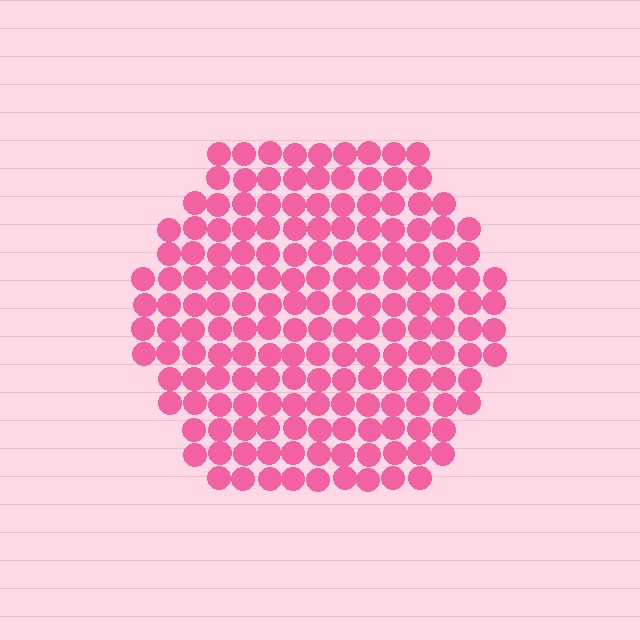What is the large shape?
The large shape is a hexagon.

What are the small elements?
The small elements are circles.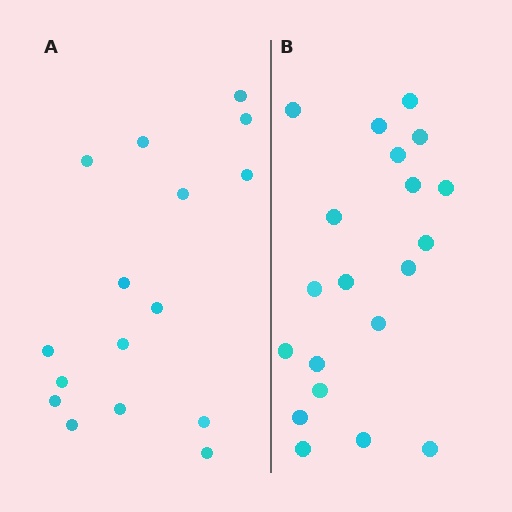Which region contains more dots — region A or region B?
Region B (the right region) has more dots.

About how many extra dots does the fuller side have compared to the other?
Region B has about 4 more dots than region A.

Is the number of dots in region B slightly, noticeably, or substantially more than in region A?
Region B has noticeably more, but not dramatically so. The ratio is roughly 1.2 to 1.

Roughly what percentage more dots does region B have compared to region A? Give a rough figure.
About 25% more.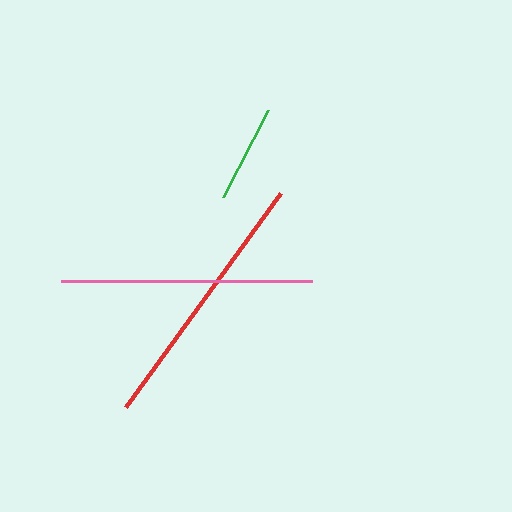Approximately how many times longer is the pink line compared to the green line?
The pink line is approximately 2.6 times the length of the green line.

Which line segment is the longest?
The red line is the longest at approximately 265 pixels.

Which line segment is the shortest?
The green line is the shortest at approximately 98 pixels.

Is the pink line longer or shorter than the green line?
The pink line is longer than the green line.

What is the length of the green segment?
The green segment is approximately 98 pixels long.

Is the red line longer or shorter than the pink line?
The red line is longer than the pink line.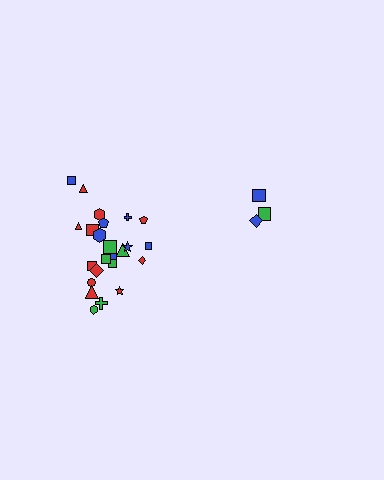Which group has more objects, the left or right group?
The left group.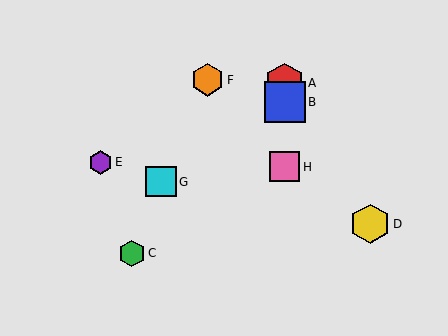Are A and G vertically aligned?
No, A is at x≈285 and G is at x≈161.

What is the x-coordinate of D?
Object D is at x≈370.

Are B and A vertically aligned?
Yes, both are at x≈285.